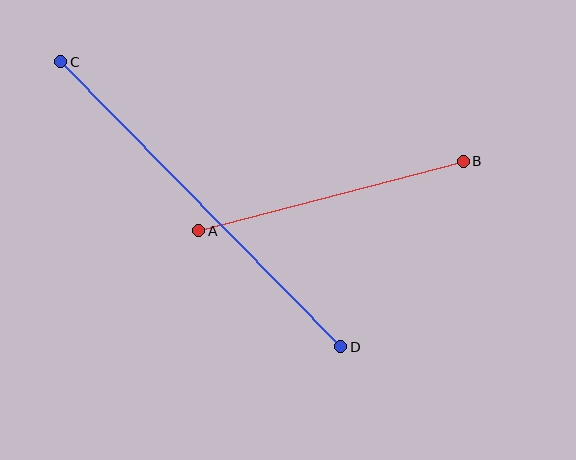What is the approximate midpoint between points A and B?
The midpoint is at approximately (331, 196) pixels.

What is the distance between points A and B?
The distance is approximately 274 pixels.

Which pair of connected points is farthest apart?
Points C and D are farthest apart.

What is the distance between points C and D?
The distance is approximately 400 pixels.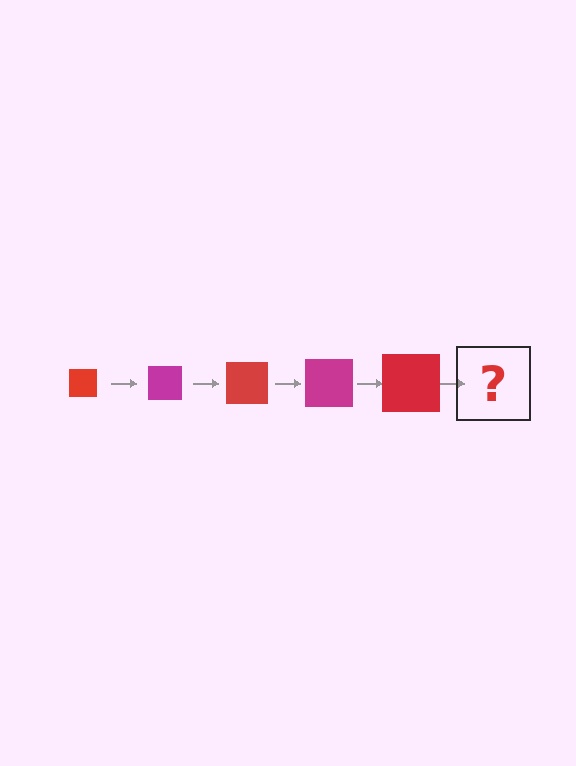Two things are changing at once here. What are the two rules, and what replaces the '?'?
The two rules are that the square grows larger each step and the color cycles through red and magenta. The '?' should be a magenta square, larger than the previous one.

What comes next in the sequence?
The next element should be a magenta square, larger than the previous one.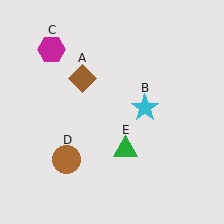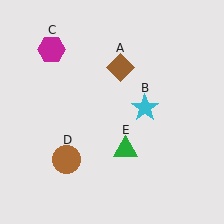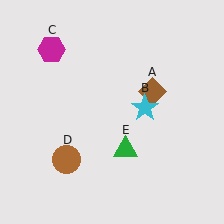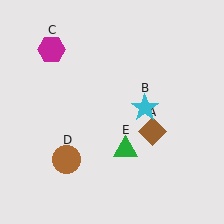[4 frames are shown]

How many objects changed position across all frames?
1 object changed position: brown diamond (object A).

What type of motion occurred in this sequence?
The brown diamond (object A) rotated clockwise around the center of the scene.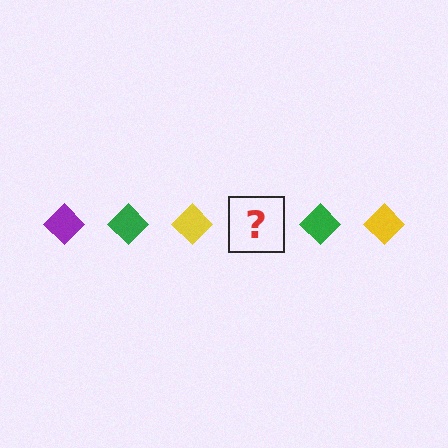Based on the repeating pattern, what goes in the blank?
The blank should be a purple diamond.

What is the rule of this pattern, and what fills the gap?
The rule is that the pattern cycles through purple, green, yellow diamonds. The gap should be filled with a purple diamond.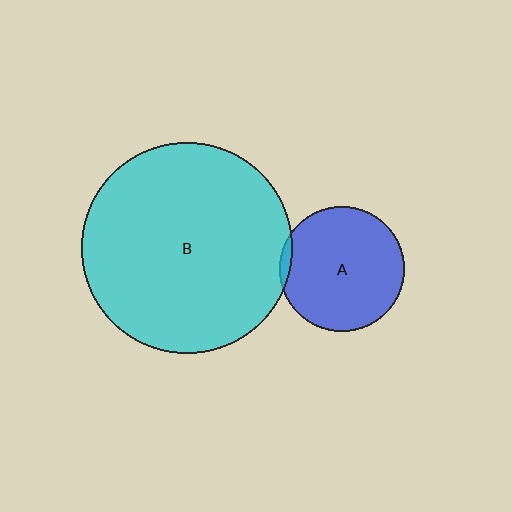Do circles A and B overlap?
Yes.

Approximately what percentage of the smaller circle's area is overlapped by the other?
Approximately 5%.